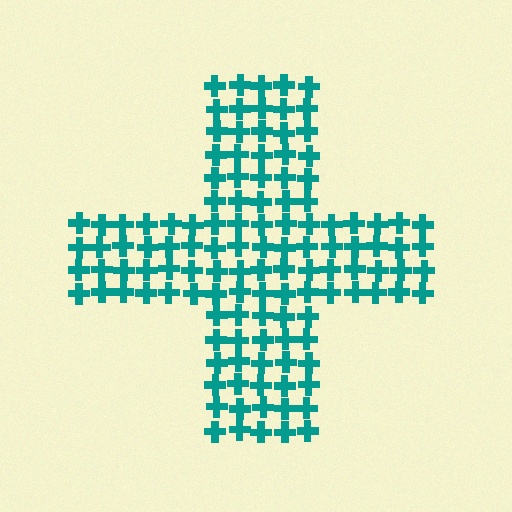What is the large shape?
The large shape is a cross.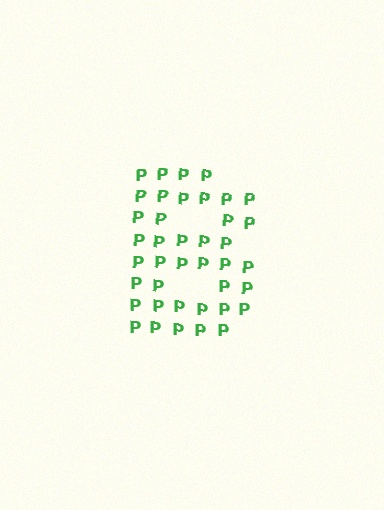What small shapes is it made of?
It is made of small letter P's.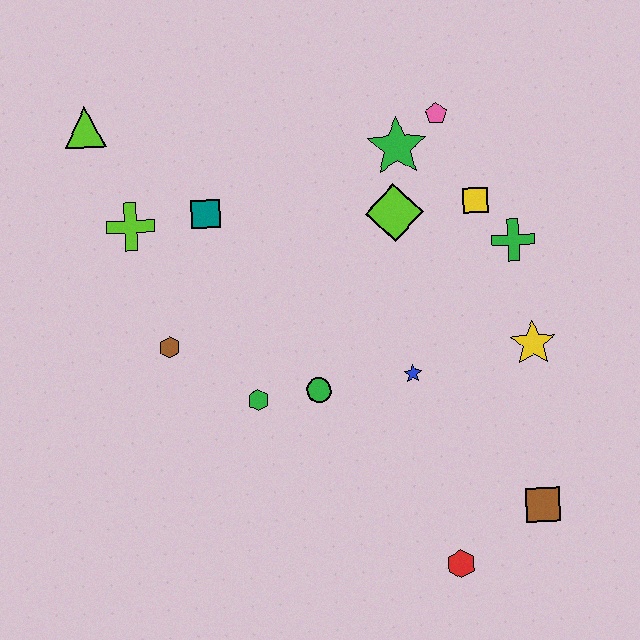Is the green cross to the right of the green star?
Yes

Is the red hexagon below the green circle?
Yes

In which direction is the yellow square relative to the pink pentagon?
The yellow square is below the pink pentagon.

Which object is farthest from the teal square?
The brown square is farthest from the teal square.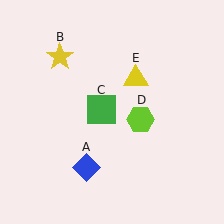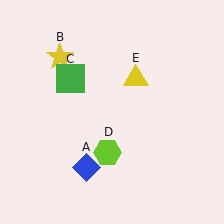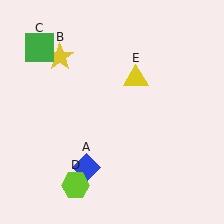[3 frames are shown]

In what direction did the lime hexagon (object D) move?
The lime hexagon (object D) moved down and to the left.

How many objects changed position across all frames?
2 objects changed position: green square (object C), lime hexagon (object D).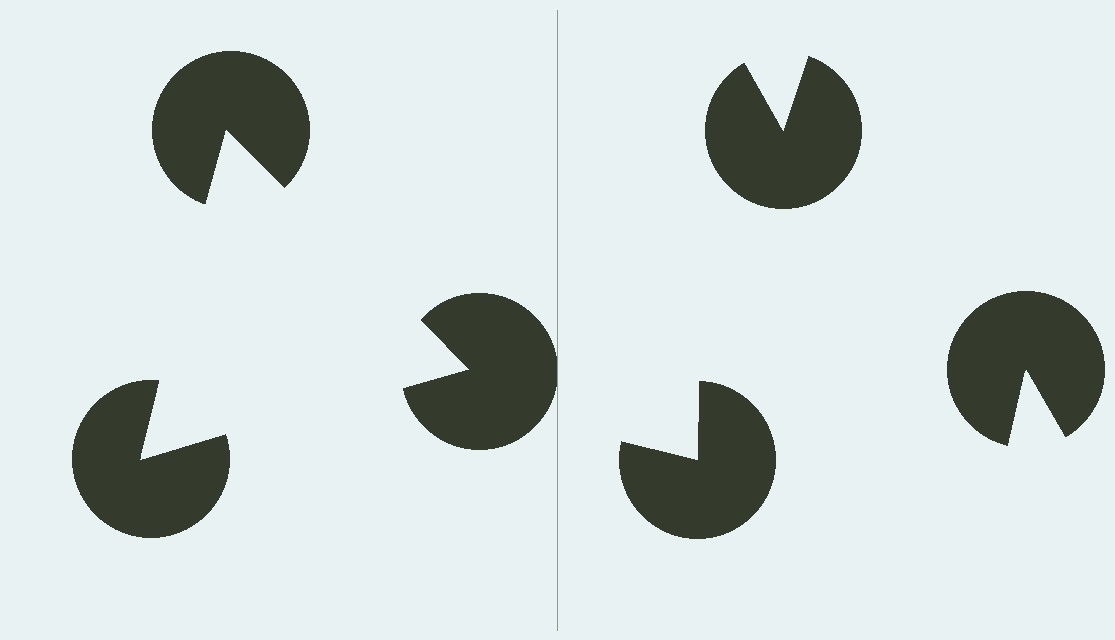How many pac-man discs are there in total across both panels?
6 — 3 on each side.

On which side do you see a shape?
An illusory triangle appears on the left side. On the right side the wedge cuts are rotated, so no coherent shape forms.